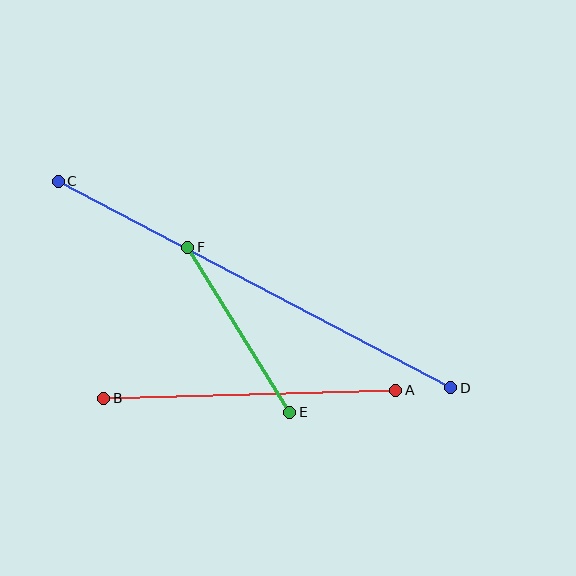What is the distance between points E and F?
The distance is approximately 194 pixels.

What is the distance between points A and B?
The distance is approximately 292 pixels.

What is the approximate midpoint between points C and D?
The midpoint is at approximately (254, 284) pixels.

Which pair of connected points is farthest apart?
Points C and D are farthest apart.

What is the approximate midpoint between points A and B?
The midpoint is at approximately (250, 394) pixels.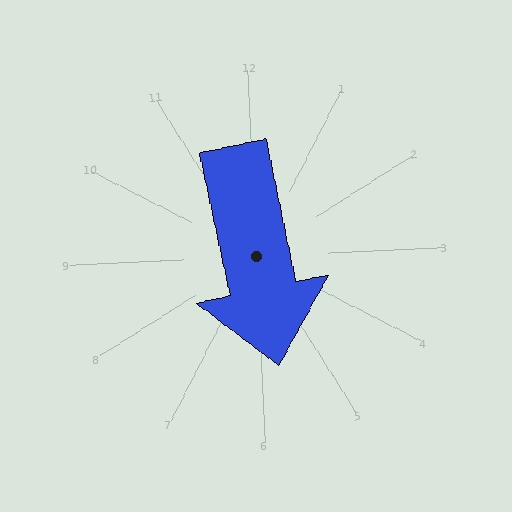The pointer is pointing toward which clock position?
Roughly 6 o'clock.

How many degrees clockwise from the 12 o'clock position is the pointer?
Approximately 171 degrees.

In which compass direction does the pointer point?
South.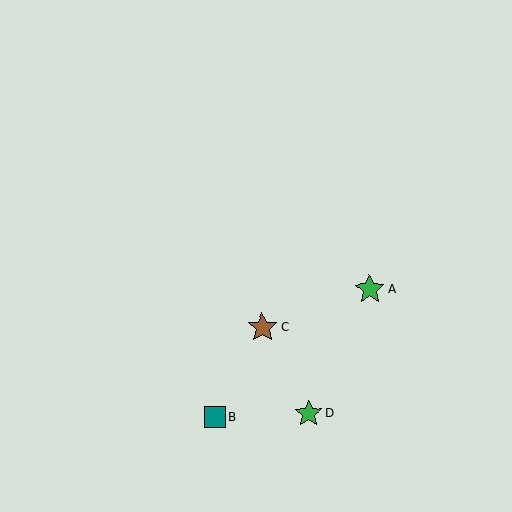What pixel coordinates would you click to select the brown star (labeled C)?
Click at (262, 328) to select the brown star C.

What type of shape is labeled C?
Shape C is a brown star.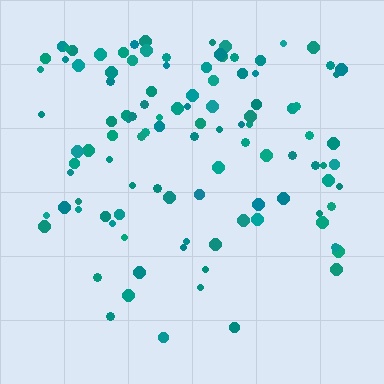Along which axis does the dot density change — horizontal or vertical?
Vertical.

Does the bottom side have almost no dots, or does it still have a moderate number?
Still a moderate number, just noticeably fewer than the top.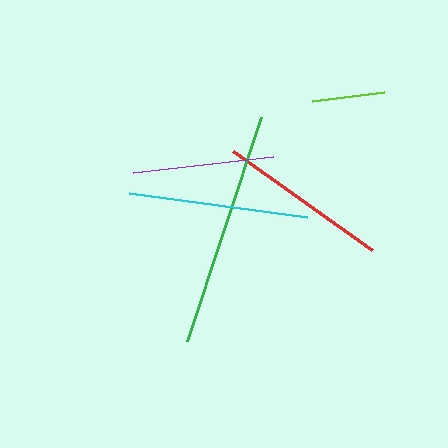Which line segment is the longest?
The green line is the longest at approximately 236 pixels.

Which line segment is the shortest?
The lime line is the shortest at approximately 73 pixels.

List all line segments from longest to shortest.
From longest to shortest: green, cyan, red, purple, lime.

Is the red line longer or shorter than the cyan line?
The cyan line is longer than the red line.